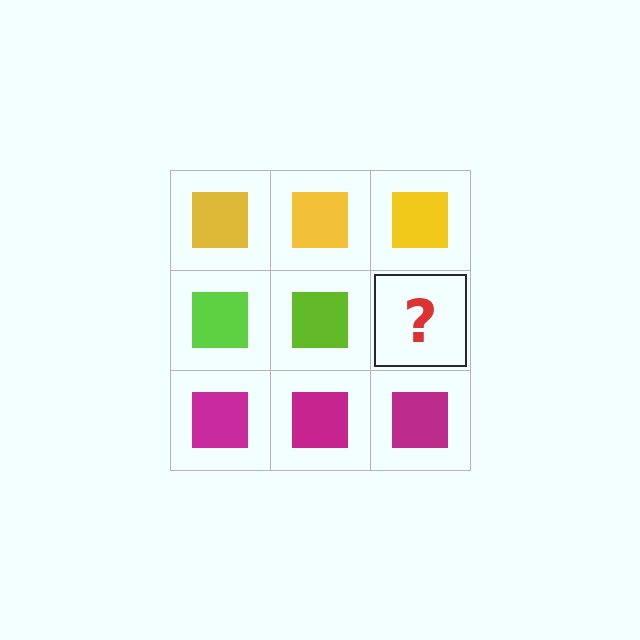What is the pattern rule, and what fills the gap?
The rule is that each row has a consistent color. The gap should be filled with a lime square.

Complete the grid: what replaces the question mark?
The question mark should be replaced with a lime square.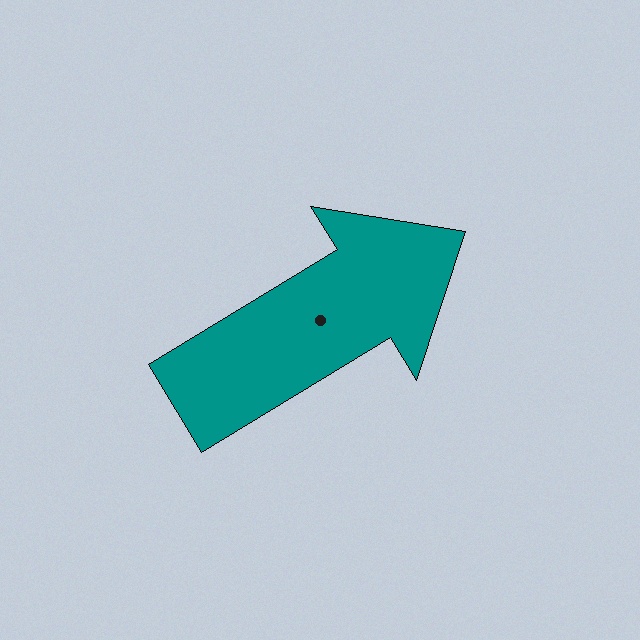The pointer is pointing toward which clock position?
Roughly 2 o'clock.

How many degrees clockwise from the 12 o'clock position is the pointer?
Approximately 59 degrees.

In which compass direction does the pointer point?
Northeast.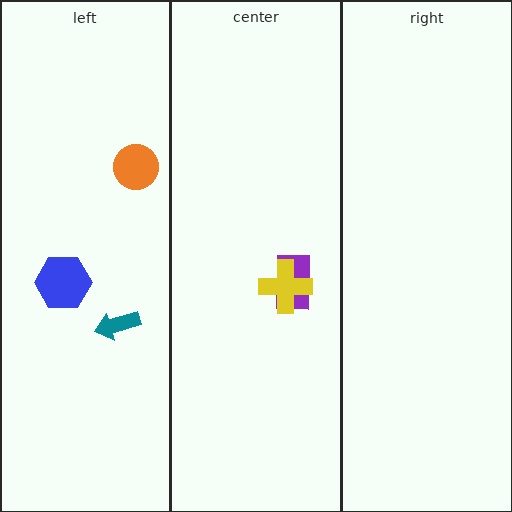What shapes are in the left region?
The orange circle, the blue hexagon, the teal arrow.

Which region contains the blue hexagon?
The left region.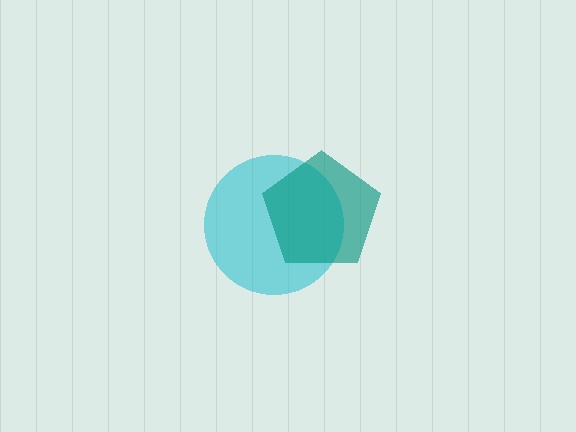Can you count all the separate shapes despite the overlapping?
Yes, there are 2 separate shapes.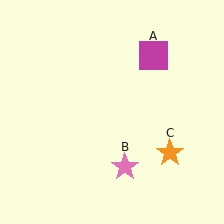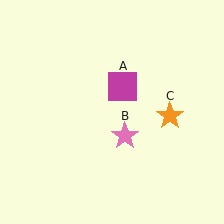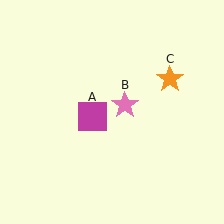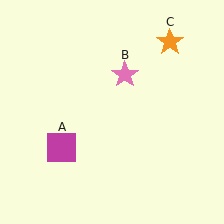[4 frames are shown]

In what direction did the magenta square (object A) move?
The magenta square (object A) moved down and to the left.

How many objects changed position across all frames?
3 objects changed position: magenta square (object A), pink star (object B), orange star (object C).